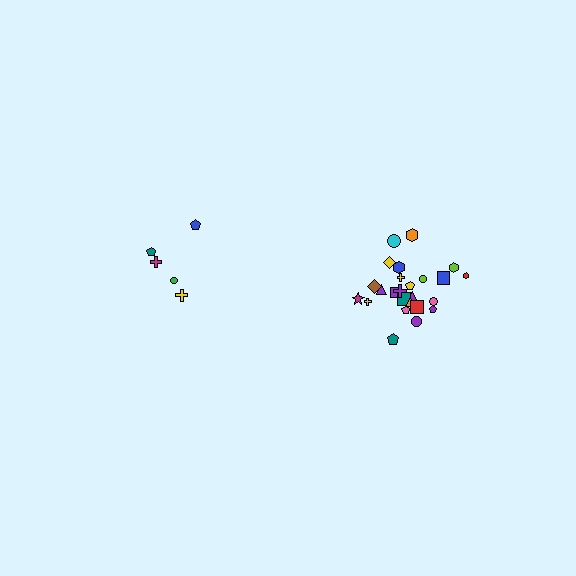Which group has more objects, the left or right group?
The right group.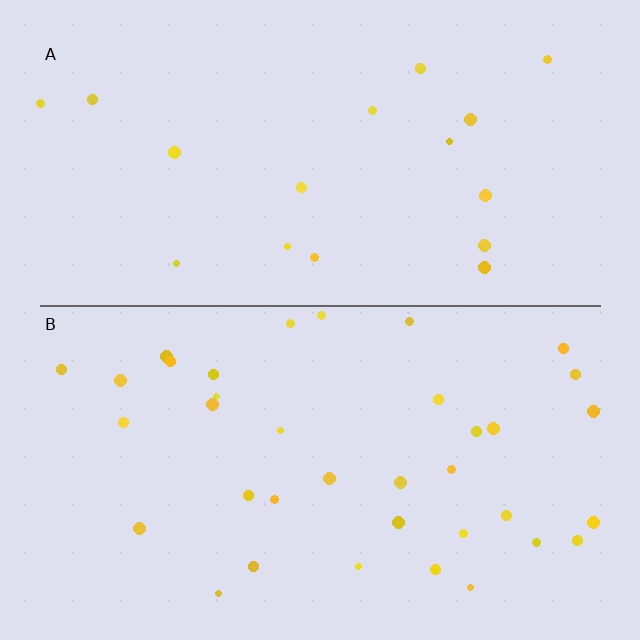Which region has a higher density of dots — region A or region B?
B (the bottom).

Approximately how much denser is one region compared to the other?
Approximately 2.2× — region B over region A.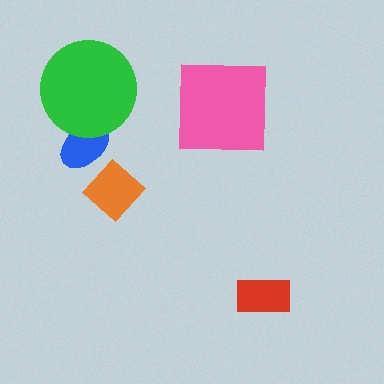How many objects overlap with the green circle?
1 object overlaps with the green circle.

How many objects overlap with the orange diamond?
0 objects overlap with the orange diamond.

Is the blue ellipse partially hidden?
Yes, it is partially covered by another shape.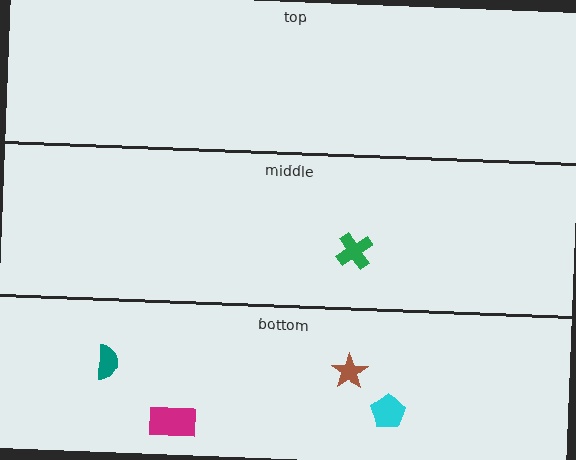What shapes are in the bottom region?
The brown star, the magenta rectangle, the teal semicircle, the cyan pentagon.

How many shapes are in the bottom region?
4.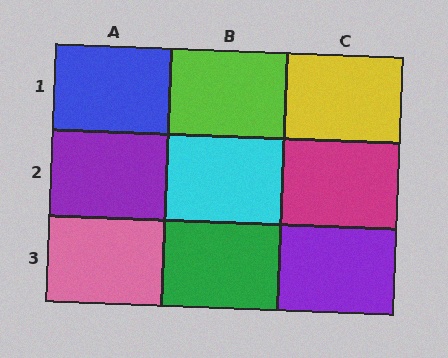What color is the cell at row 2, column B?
Cyan.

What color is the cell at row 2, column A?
Purple.